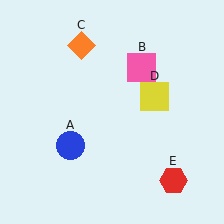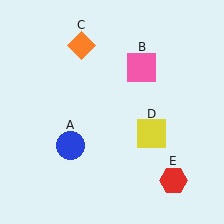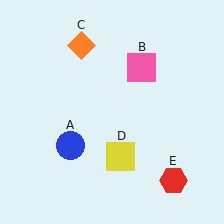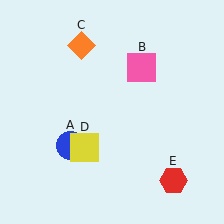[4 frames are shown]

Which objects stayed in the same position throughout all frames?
Blue circle (object A) and pink square (object B) and orange diamond (object C) and red hexagon (object E) remained stationary.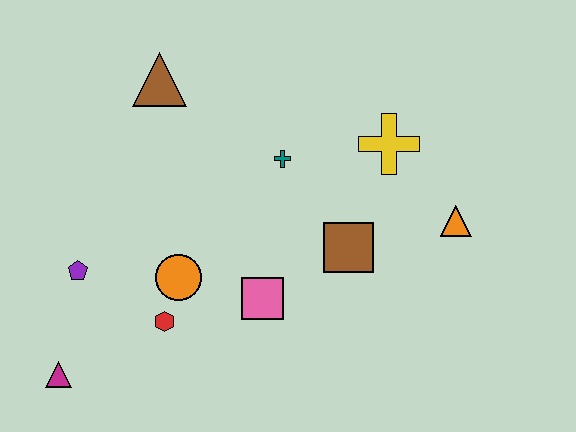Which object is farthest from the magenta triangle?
The orange triangle is farthest from the magenta triangle.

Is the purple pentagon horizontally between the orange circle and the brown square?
No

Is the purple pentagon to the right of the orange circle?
No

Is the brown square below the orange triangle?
Yes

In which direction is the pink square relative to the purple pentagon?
The pink square is to the right of the purple pentagon.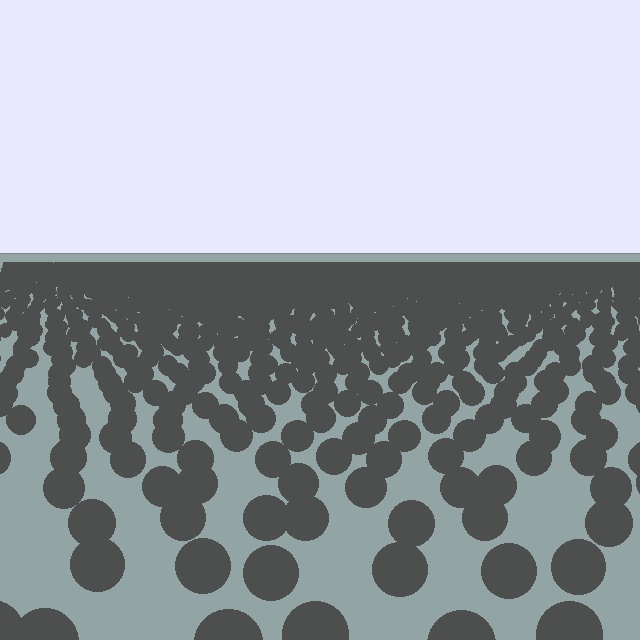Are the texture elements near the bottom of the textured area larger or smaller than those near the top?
Larger. Near the bottom, elements are closer to the viewer and appear at a bigger on-screen size.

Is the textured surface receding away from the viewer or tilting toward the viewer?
The surface is receding away from the viewer. Texture elements get smaller and denser toward the top.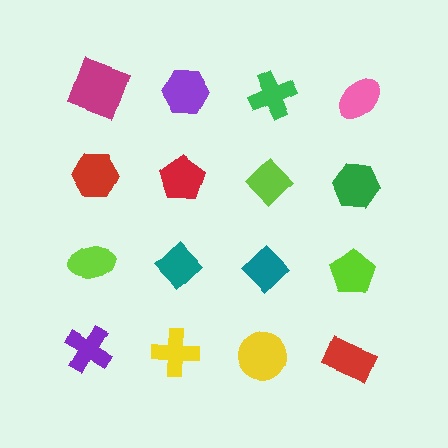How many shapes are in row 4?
4 shapes.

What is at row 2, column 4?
A green hexagon.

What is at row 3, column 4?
A lime pentagon.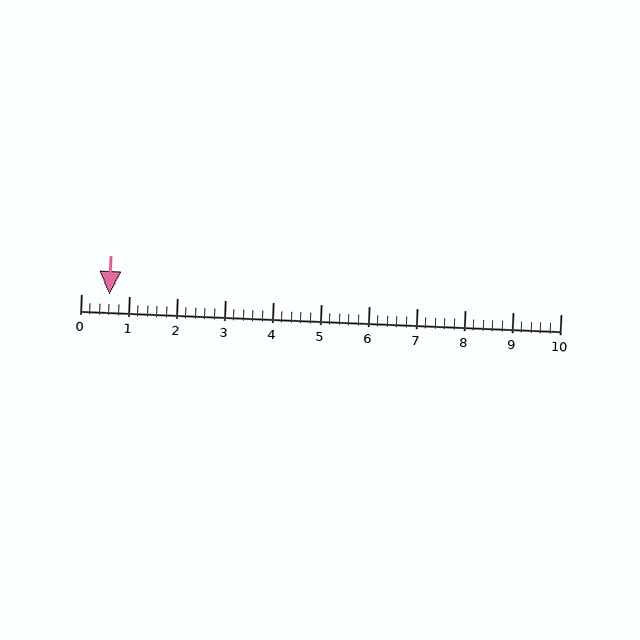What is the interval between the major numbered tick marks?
The major tick marks are spaced 1 units apart.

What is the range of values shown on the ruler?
The ruler shows values from 0 to 10.